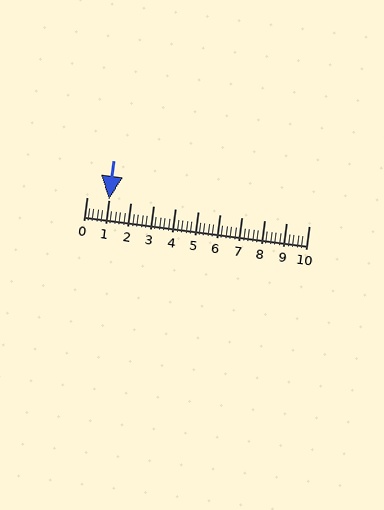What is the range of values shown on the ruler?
The ruler shows values from 0 to 10.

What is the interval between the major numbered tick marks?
The major tick marks are spaced 1 units apart.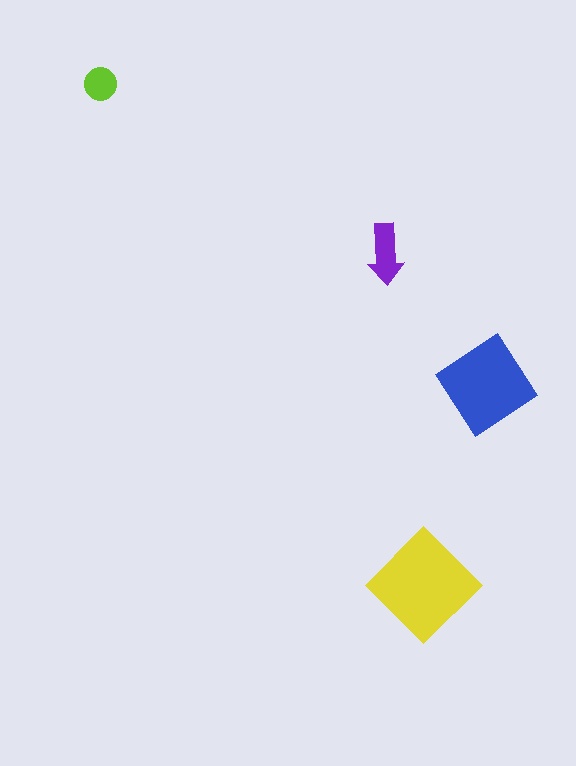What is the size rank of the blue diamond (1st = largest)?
2nd.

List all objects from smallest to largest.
The lime circle, the purple arrow, the blue diamond, the yellow diamond.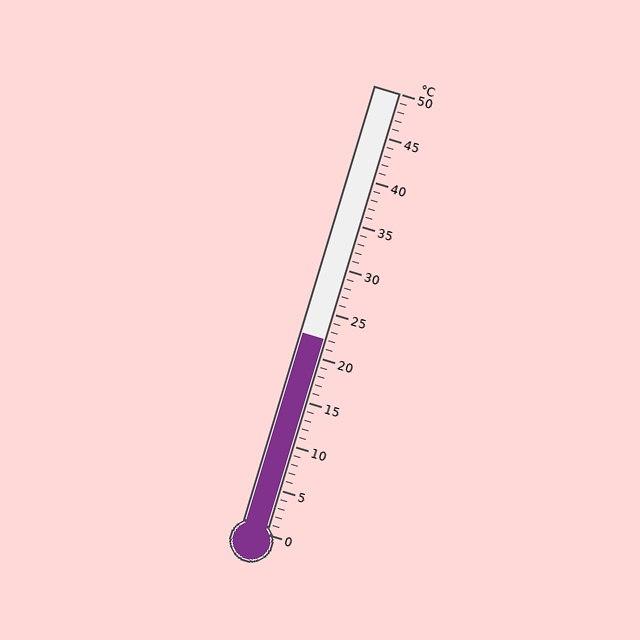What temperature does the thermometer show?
The thermometer shows approximately 22°C.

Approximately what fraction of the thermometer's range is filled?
The thermometer is filled to approximately 45% of its range.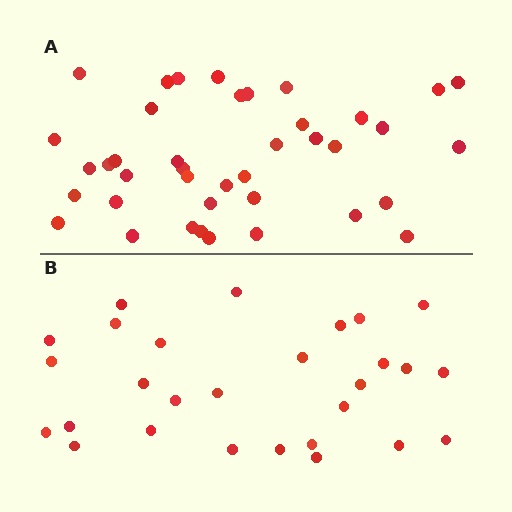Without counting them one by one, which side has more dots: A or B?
Region A (the top region) has more dots.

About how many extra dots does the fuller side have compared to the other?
Region A has roughly 12 or so more dots than region B.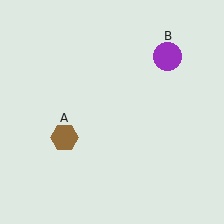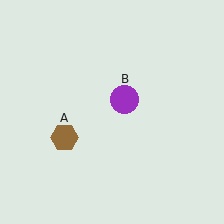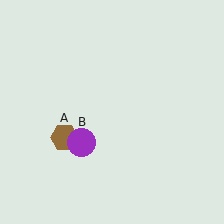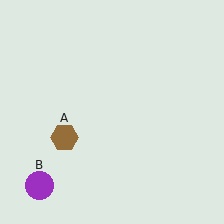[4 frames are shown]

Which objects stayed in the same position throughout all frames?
Brown hexagon (object A) remained stationary.